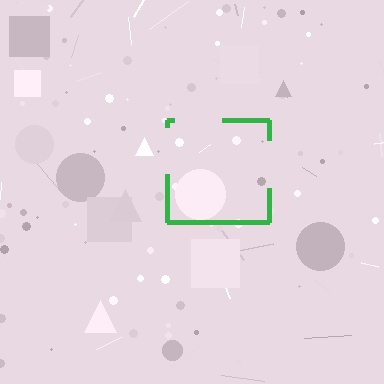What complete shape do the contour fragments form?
The contour fragments form a square.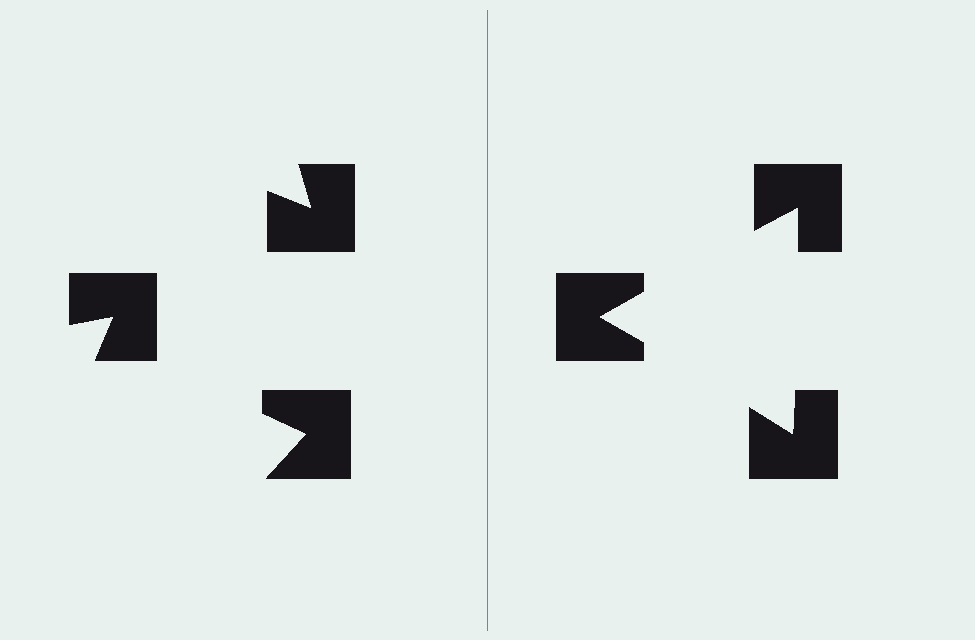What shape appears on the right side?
An illusory triangle.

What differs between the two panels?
The notched squares are positioned identically on both sides; only the wedge orientations differ. On the right they align to a triangle; on the left they are misaligned.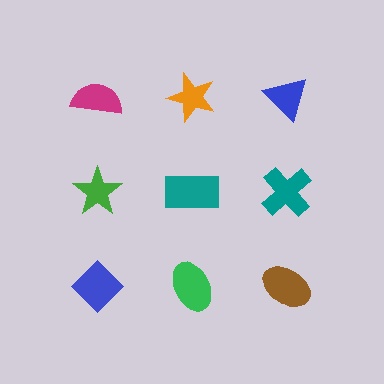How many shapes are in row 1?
3 shapes.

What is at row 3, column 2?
A green ellipse.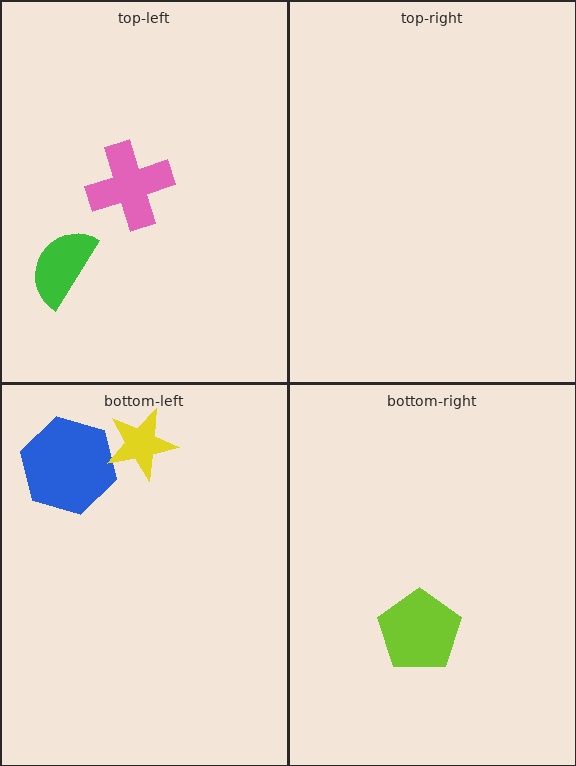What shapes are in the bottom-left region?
The blue hexagon, the yellow star.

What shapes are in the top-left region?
The green semicircle, the pink cross.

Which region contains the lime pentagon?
The bottom-right region.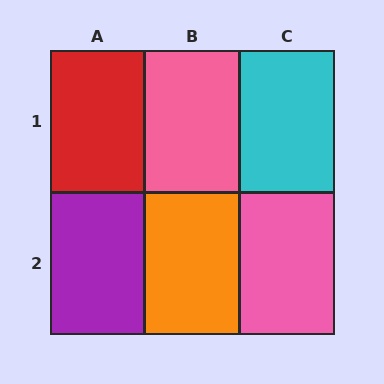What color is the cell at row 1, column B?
Pink.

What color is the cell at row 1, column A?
Red.